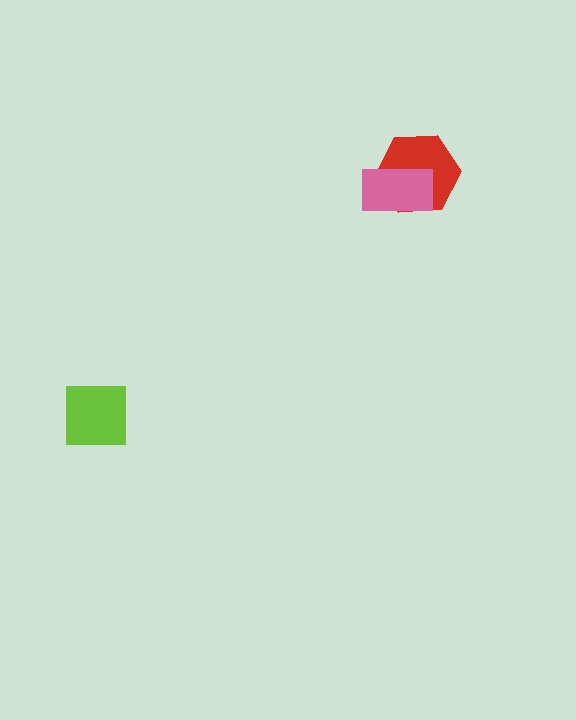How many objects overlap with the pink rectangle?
1 object overlaps with the pink rectangle.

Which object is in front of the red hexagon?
The pink rectangle is in front of the red hexagon.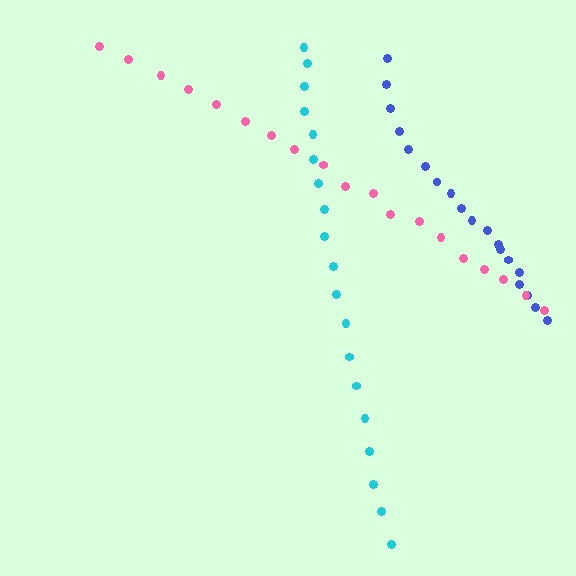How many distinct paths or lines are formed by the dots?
There are 3 distinct paths.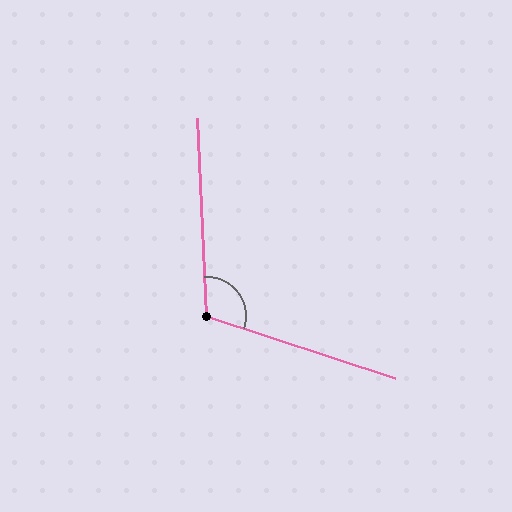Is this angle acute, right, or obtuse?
It is obtuse.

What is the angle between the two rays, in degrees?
Approximately 111 degrees.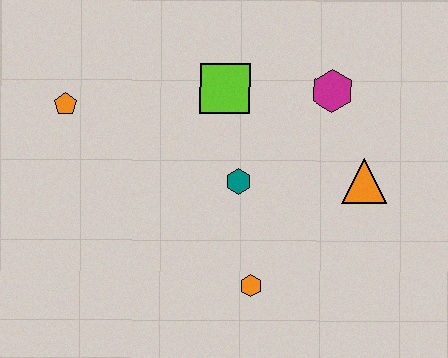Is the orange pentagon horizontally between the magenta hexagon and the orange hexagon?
No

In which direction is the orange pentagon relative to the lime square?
The orange pentagon is to the left of the lime square.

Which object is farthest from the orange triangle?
The orange pentagon is farthest from the orange triangle.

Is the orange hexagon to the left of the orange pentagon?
No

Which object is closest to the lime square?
The teal hexagon is closest to the lime square.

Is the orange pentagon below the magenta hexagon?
Yes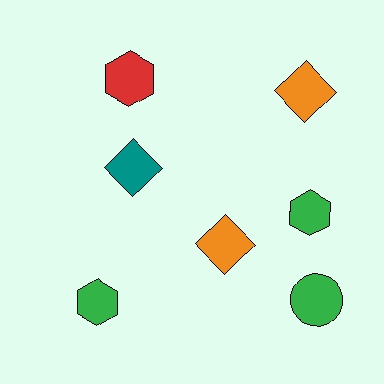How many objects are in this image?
There are 7 objects.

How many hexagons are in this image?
There are 3 hexagons.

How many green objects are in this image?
There are 3 green objects.